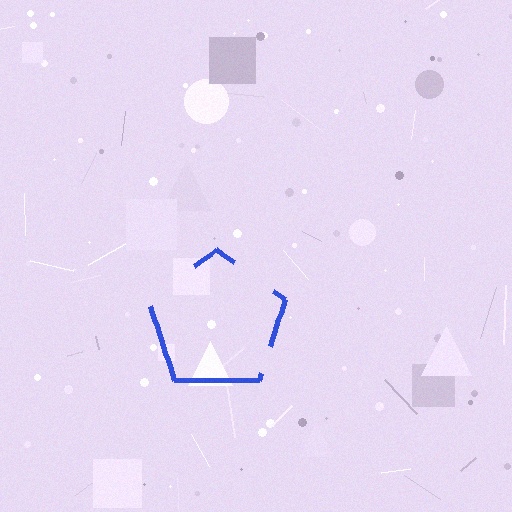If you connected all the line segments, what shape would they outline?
They would outline a pentagon.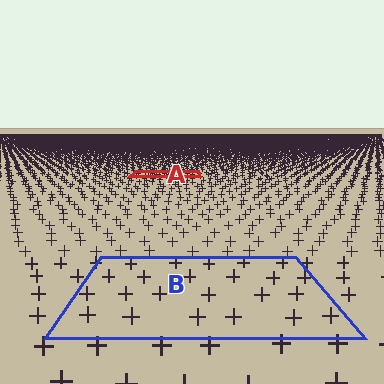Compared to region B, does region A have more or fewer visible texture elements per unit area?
Region A has more texture elements per unit area — they are packed more densely because it is farther away.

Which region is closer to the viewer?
Region B is closer. The texture elements there are larger and more spread out.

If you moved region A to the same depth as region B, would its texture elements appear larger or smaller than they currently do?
They would appear larger. At a closer depth, the same texture elements are projected at a bigger on-screen size.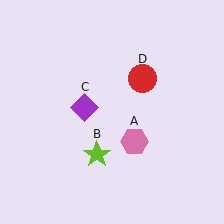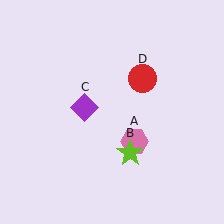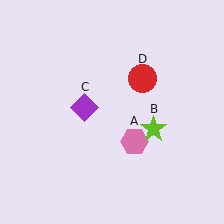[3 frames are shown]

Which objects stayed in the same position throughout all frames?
Pink hexagon (object A) and purple diamond (object C) and red circle (object D) remained stationary.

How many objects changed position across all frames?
1 object changed position: lime star (object B).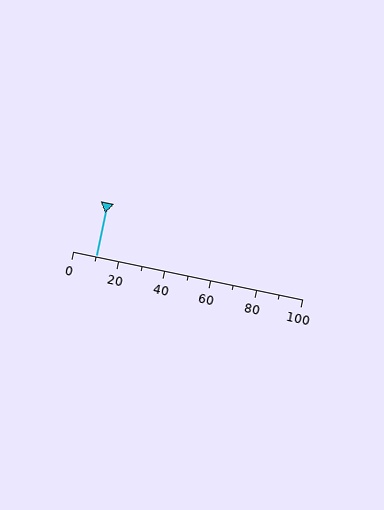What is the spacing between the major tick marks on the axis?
The major ticks are spaced 20 apart.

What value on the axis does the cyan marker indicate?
The marker indicates approximately 10.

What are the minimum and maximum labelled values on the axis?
The axis runs from 0 to 100.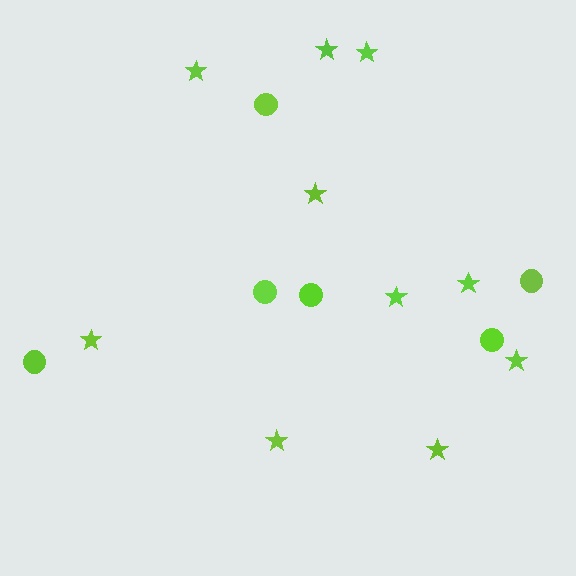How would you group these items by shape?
There are 2 groups: one group of circles (6) and one group of stars (10).